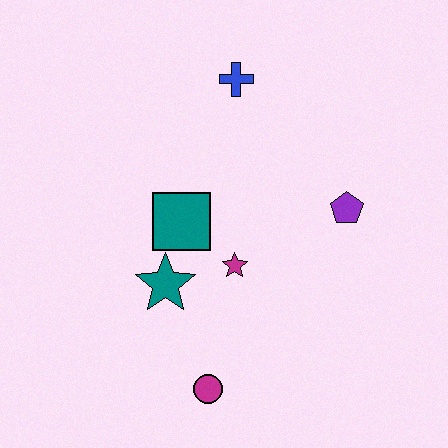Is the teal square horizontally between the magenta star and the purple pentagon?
No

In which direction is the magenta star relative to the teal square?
The magenta star is to the right of the teal square.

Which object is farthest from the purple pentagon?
The magenta circle is farthest from the purple pentagon.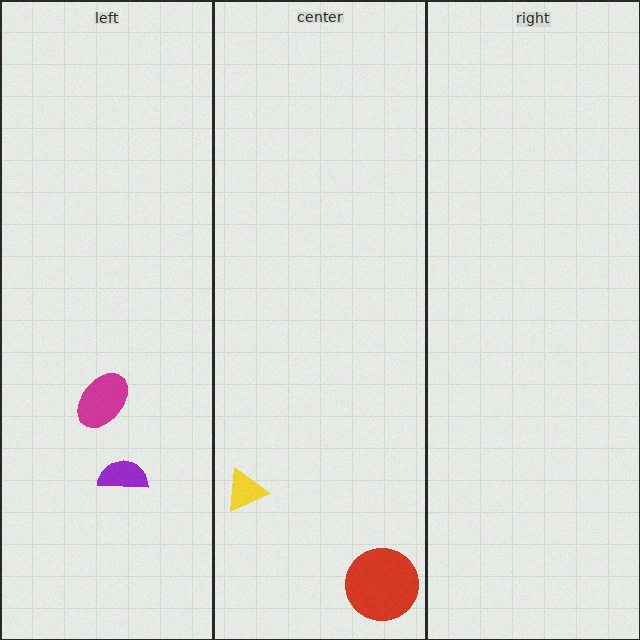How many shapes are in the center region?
2.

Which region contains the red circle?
The center region.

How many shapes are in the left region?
2.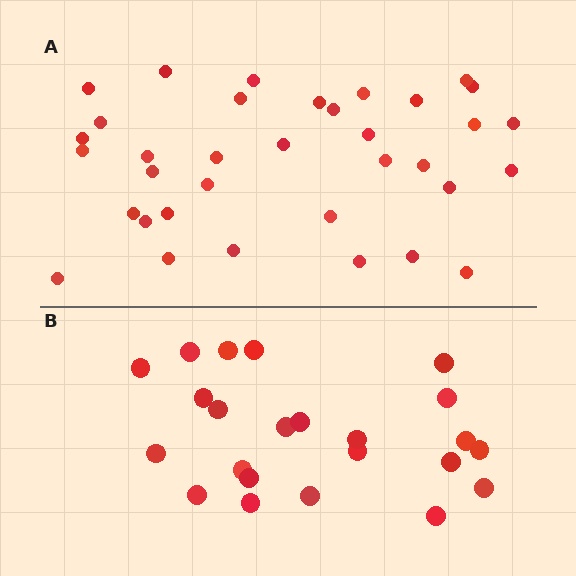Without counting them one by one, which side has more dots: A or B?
Region A (the top region) has more dots.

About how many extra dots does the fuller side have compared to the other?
Region A has roughly 12 or so more dots than region B.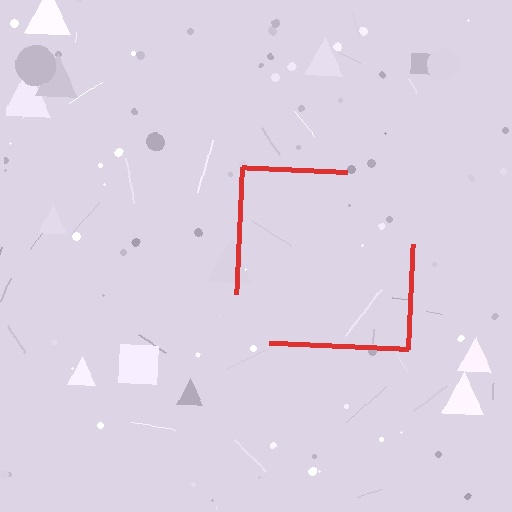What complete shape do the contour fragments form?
The contour fragments form a square.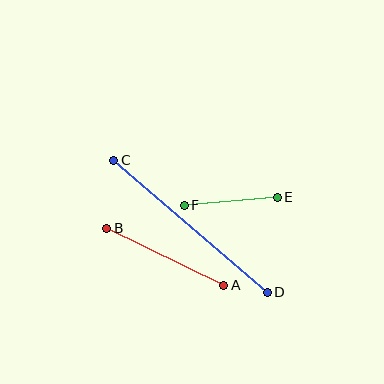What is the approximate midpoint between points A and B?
The midpoint is at approximately (165, 257) pixels.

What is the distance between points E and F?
The distance is approximately 94 pixels.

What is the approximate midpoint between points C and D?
The midpoint is at approximately (190, 226) pixels.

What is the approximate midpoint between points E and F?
The midpoint is at approximately (231, 201) pixels.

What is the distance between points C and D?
The distance is approximately 202 pixels.